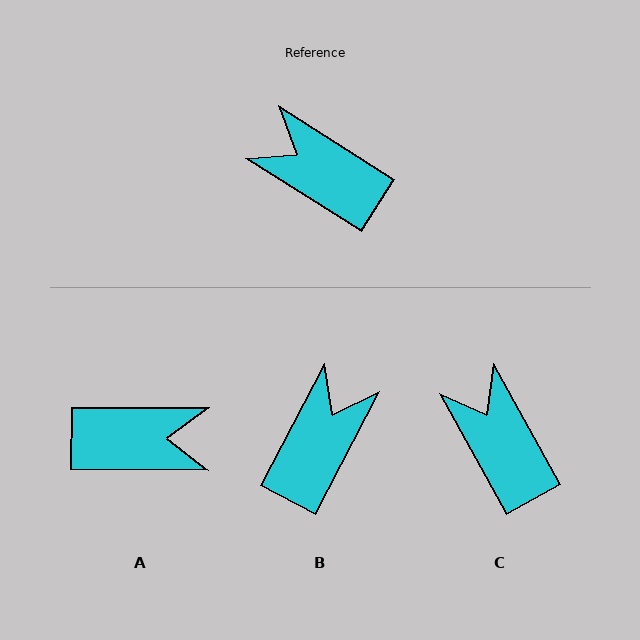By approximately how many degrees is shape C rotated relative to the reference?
Approximately 29 degrees clockwise.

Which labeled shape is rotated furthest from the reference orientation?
A, about 148 degrees away.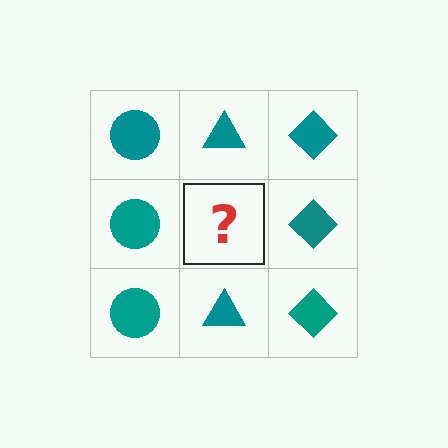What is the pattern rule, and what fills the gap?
The rule is that each column has a consistent shape. The gap should be filled with a teal triangle.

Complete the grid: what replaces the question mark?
The question mark should be replaced with a teal triangle.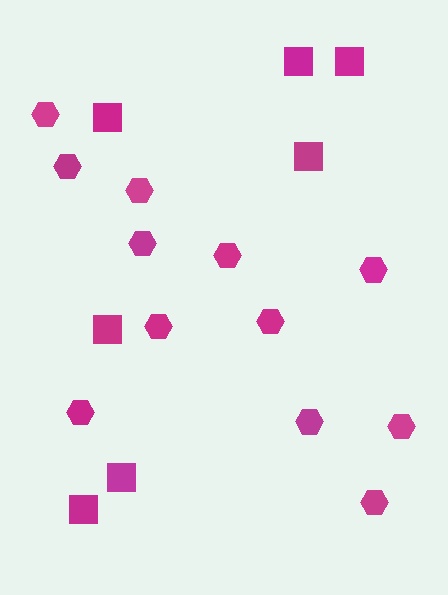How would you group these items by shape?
There are 2 groups: one group of hexagons (12) and one group of squares (7).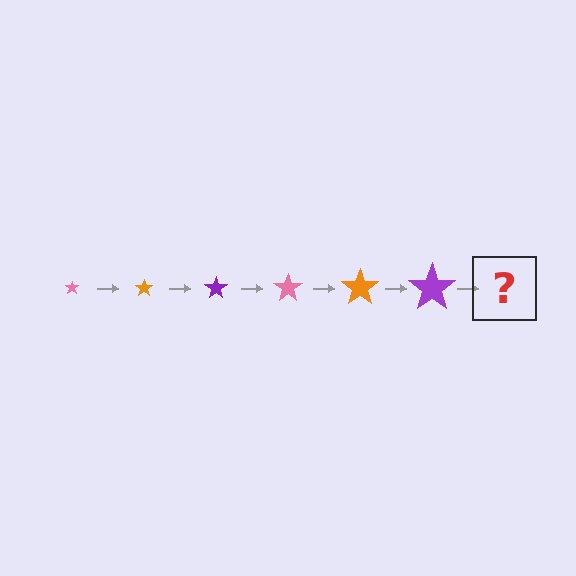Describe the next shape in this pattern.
It should be a pink star, larger than the previous one.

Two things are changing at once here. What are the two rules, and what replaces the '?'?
The two rules are that the star grows larger each step and the color cycles through pink, orange, and purple. The '?' should be a pink star, larger than the previous one.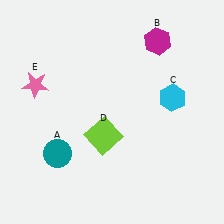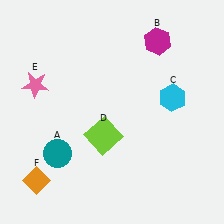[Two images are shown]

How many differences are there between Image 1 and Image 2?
There is 1 difference between the two images.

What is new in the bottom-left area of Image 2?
An orange diamond (F) was added in the bottom-left area of Image 2.